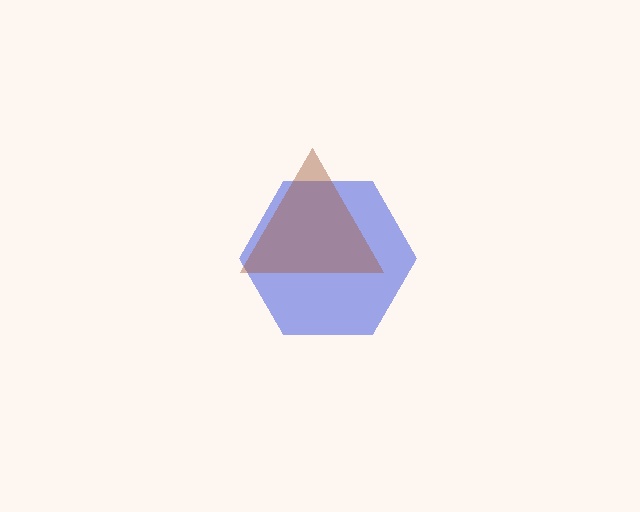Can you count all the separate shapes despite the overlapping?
Yes, there are 2 separate shapes.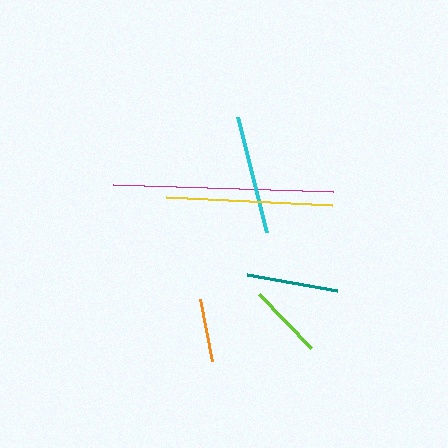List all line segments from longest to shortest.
From longest to shortest: magenta, yellow, cyan, teal, lime, orange.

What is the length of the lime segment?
The lime segment is approximately 74 pixels long.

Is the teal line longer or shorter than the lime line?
The teal line is longer than the lime line.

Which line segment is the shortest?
The orange line is the shortest at approximately 63 pixels.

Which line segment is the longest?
The magenta line is the longest at approximately 221 pixels.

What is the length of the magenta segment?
The magenta segment is approximately 221 pixels long.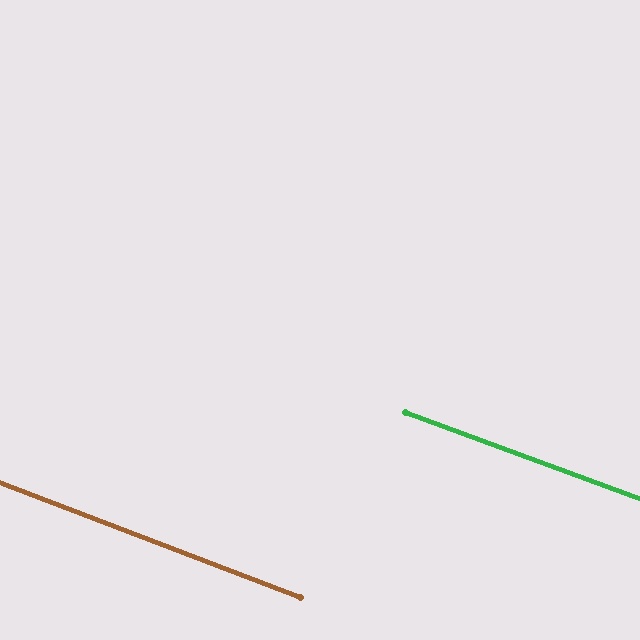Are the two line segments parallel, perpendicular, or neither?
Parallel — their directions differ by only 0.7°.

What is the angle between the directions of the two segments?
Approximately 1 degree.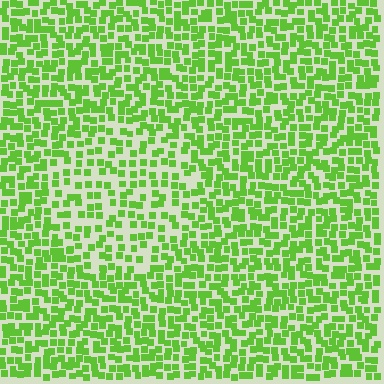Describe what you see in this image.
The image contains small lime elements arranged at two different densities. A circle-shaped region is visible where the elements are less densely packed than the surrounding area.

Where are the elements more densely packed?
The elements are more densely packed outside the circle boundary.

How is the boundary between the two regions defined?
The boundary is defined by a change in element density (approximately 1.6x ratio). All elements are the same color, size, and shape.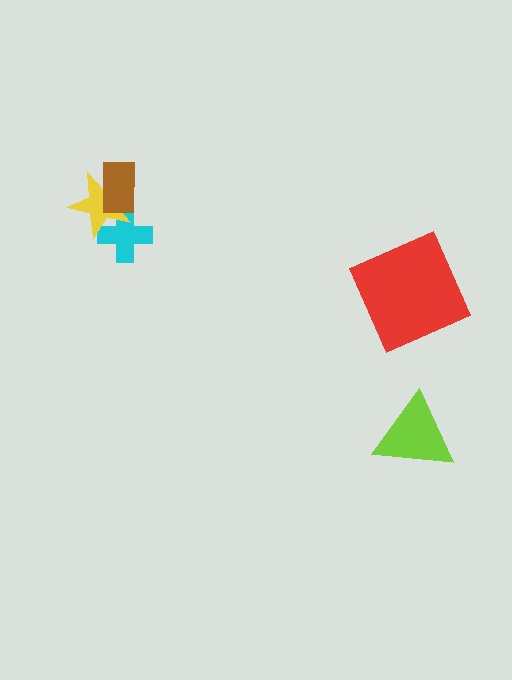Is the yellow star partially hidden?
Yes, it is partially covered by another shape.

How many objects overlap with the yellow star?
2 objects overlap with the yellow star.